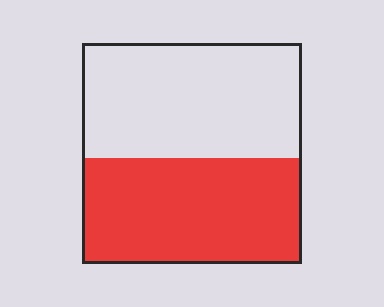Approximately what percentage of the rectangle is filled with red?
Approximately 50%.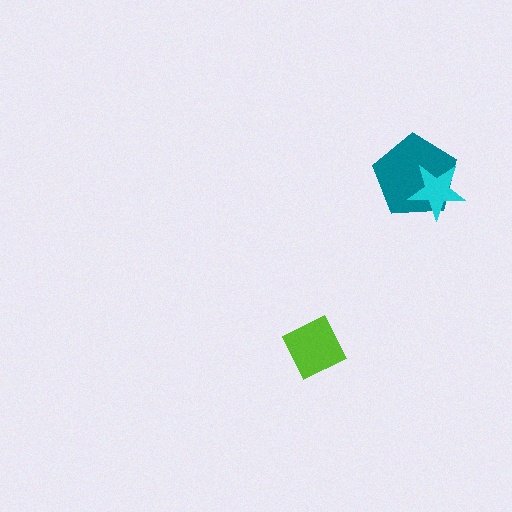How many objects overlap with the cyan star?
1 object overlaps with the cyan star.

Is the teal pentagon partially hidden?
Yes, it is partially covered by another shape.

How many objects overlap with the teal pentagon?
1 object overlaps with the teal pentagon.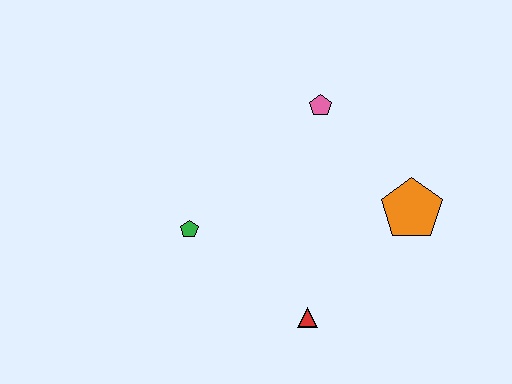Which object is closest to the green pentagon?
The red triangle is closest to the green pentagon.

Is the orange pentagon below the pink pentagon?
Yes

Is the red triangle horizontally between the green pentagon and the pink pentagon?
Yes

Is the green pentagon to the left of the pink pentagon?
Yes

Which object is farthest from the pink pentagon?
The red triangle is farthest from the pink pentagon.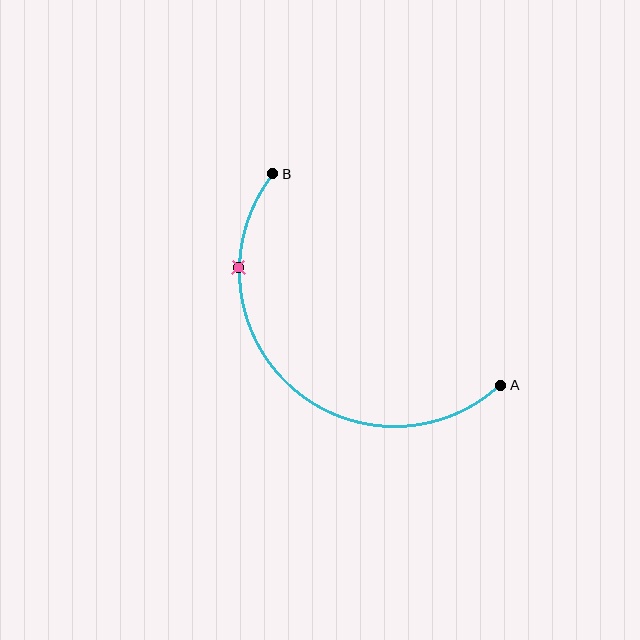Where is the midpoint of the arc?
The arc midpoint is the point on the curve farthest from the straight line joining A and B. It sits below and to the left of that line.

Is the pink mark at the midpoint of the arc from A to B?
No. The pink mark lies on the arc but is closer to endpoint B. The arc midpoint would be at the point on the curve equidistant along the arc from both A and B.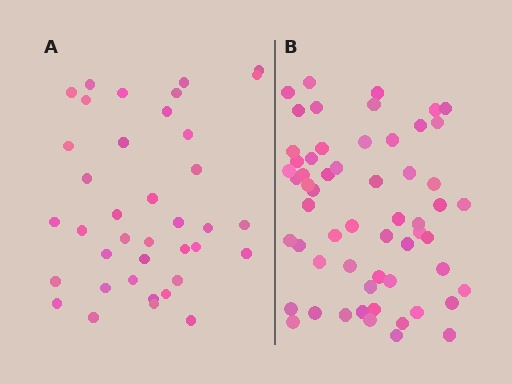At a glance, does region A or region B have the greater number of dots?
Region B (the right region) has more dots.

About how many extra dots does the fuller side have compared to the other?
Region B has approximately 20 more dots than region A.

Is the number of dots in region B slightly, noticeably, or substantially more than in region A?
Region B has substantially more. The ratio is roughly 1.5 to 1.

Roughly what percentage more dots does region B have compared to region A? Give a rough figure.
About 55% more.